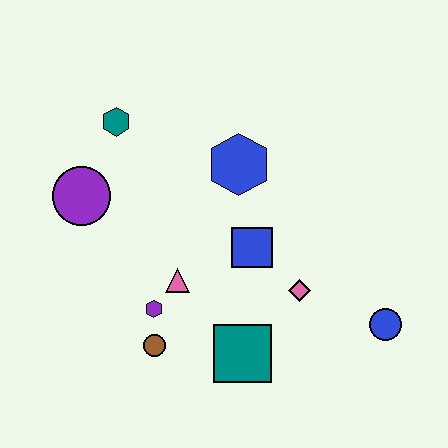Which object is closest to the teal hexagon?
The purple circle is closest to the teal hexagon.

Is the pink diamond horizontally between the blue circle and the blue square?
Yes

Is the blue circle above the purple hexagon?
No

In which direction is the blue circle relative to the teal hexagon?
The blue circle is to the right of the teal hexagon.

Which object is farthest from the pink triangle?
The blue circle is farthest from the pink triangle.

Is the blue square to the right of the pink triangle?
Yes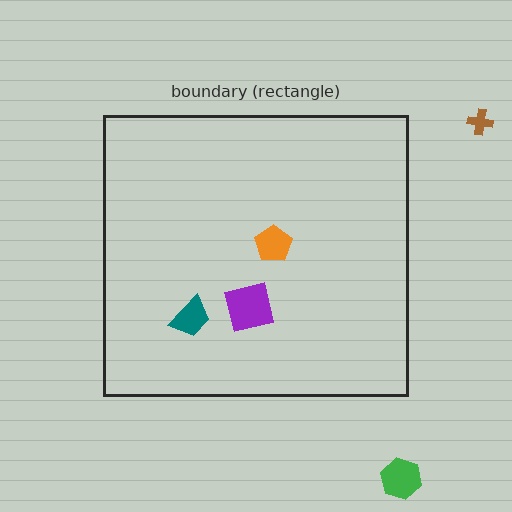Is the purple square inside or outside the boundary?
Inside.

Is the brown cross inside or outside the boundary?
Outside.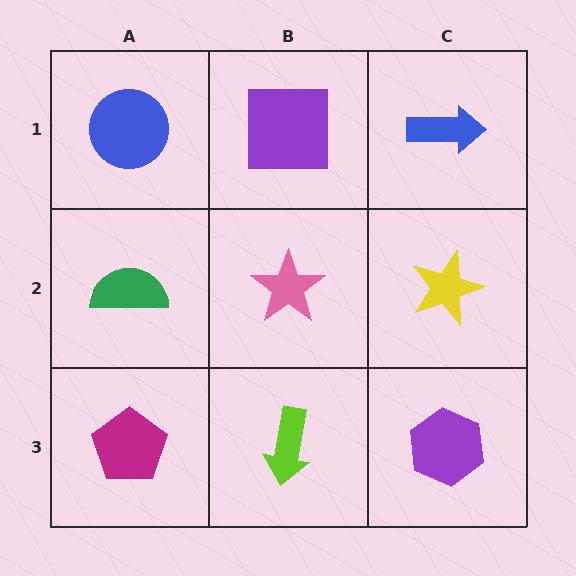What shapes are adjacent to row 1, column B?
A pink star (row 2, column B), a blue circle (row 1, column A), a blue arrow (row 1, column C).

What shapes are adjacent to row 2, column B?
A purple square (row 1, column B), a lime arrow (row 3, column B), a green semicircle (row 2, column A), a yellow star (row 2, column C).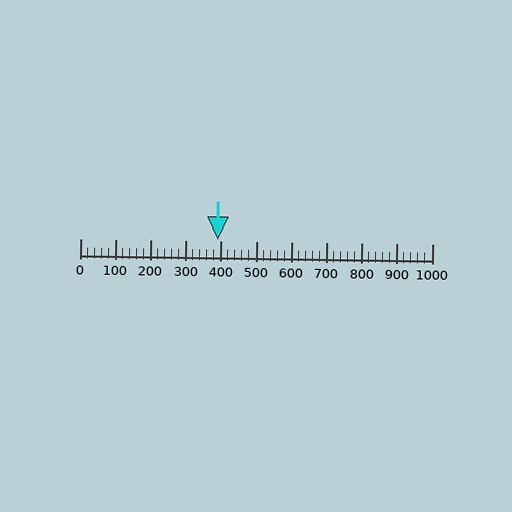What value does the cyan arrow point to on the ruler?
The cyan arrow points to approximately 390.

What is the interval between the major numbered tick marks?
The major tick marks are spaced 100 units apart.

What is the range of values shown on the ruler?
The ruler shows values from 0 to 1000.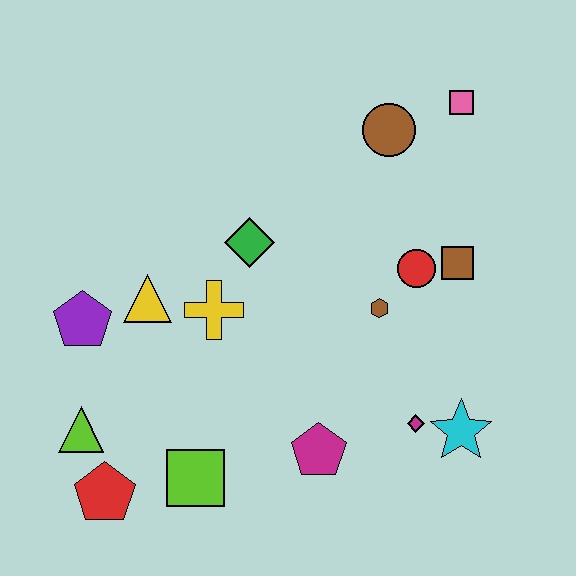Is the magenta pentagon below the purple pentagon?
Yes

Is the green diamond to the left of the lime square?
No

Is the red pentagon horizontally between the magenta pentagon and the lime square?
No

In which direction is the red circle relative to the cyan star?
The red circle is above the cyan star.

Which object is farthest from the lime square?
The pink square is farthest from the lime square.